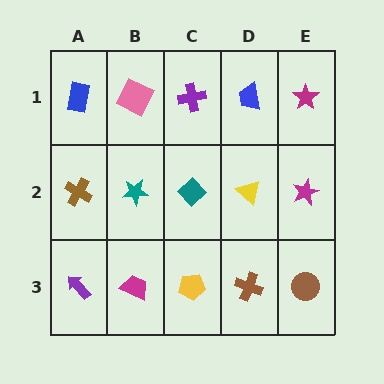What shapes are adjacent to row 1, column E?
A magenta star (row 2, column E), a blue trapezoid (row 1, column D).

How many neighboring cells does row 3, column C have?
3.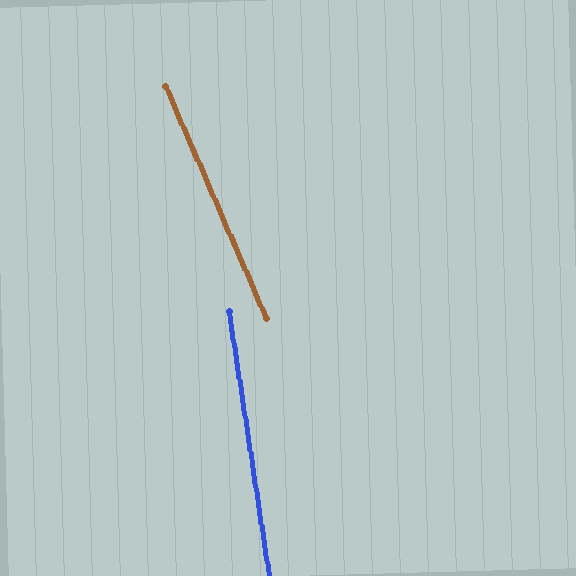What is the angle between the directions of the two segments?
Approximately 15 degrees.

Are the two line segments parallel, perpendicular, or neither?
Neither parallel nor perpendicular — they differ by about 15°.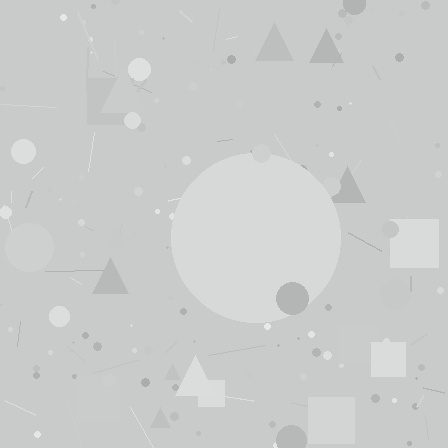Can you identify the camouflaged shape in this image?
The camouflaged shape is a circle.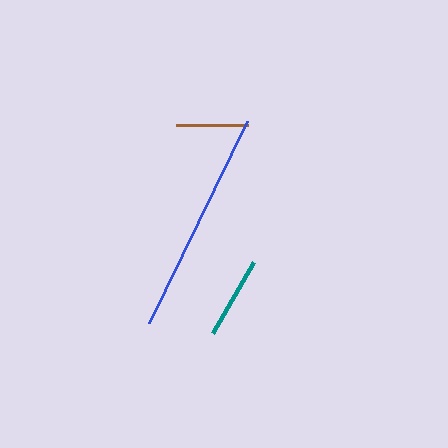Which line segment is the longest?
The blue line is the longest at approximately 225 pixels.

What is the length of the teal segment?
The teal segment is approximately 82 pixels long.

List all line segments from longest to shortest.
From longest to shortest: blue, teal, brown.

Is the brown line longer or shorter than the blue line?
The blue line is longer than the brown line.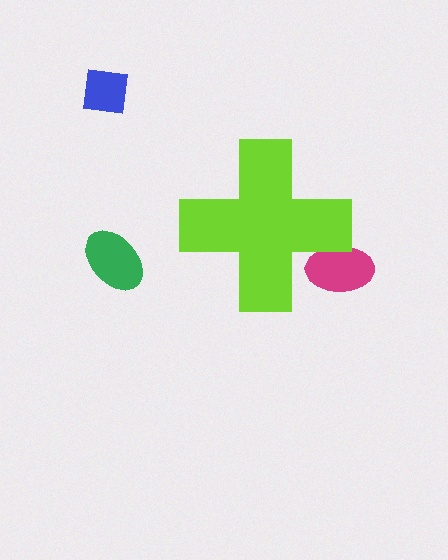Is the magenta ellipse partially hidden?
Yes, the magenta ellipse is partially hidden behind the lime cross.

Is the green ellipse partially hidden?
No, the green ellipse is fully visible.